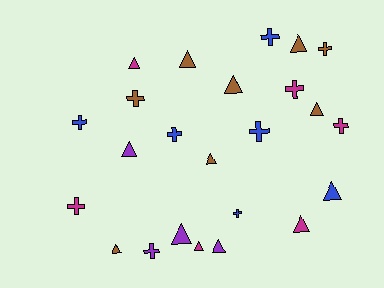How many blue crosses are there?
There are 5 blue crosses.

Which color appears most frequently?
Brown, with 8 objects.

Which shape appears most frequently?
Triangle, with 13 objects.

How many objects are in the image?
There are 24 objects.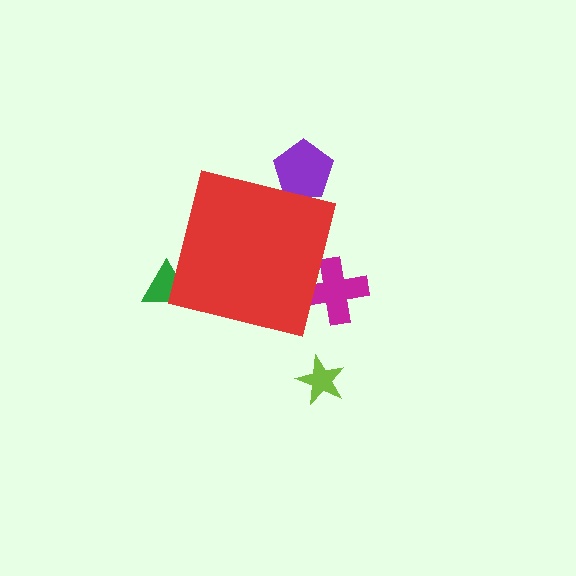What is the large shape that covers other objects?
A red square.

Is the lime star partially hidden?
No, the lime star is fully visible.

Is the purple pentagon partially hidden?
Yes, the purple pentagon is partially hidden behind the red square.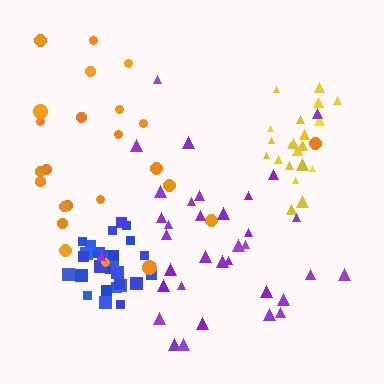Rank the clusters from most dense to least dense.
blue, yellow, purple, orange.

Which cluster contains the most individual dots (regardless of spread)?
Purple (35).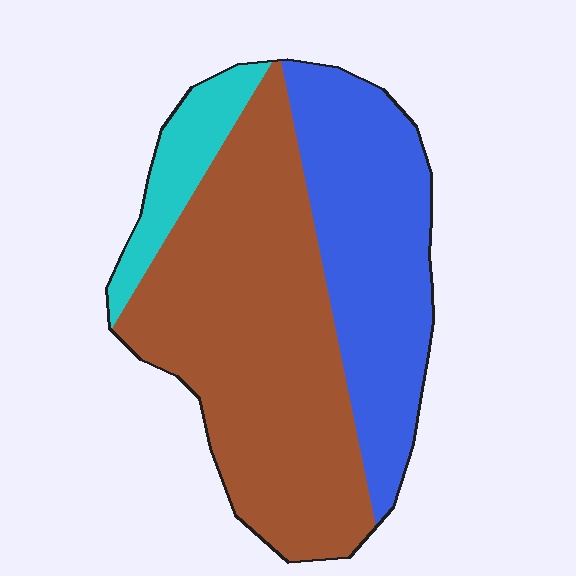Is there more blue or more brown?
Brown.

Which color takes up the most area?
Brown, at roughly 55%.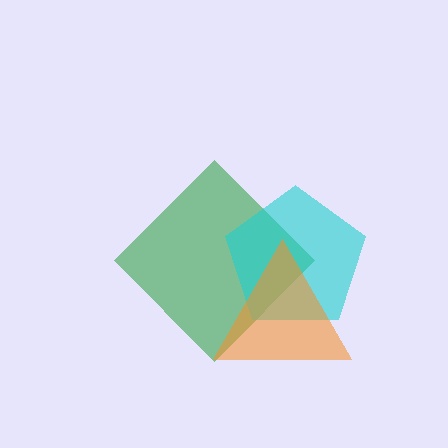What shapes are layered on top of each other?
The layered shapes are: a green diamond, a cyan pentagon, an orange triangle.